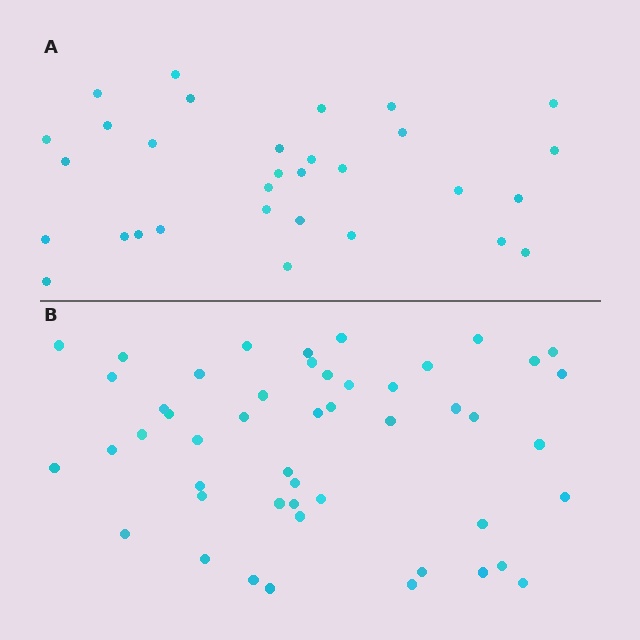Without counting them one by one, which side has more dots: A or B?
Region B (the bottom region) has more dots.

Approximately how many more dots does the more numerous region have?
Region B has approximately 20 more dots than region A.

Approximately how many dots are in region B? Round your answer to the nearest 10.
About 50 dots. (The exact count is 49, which rounds to 50.)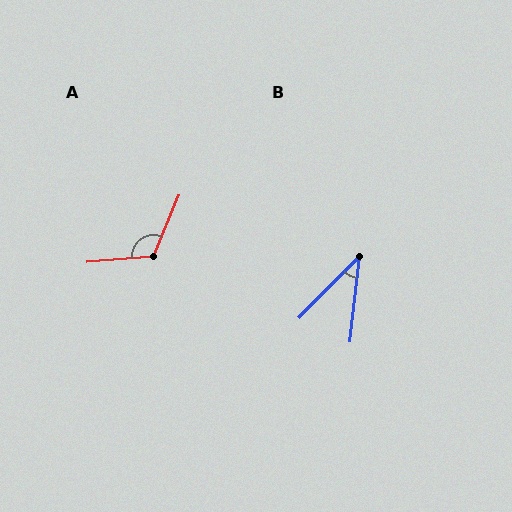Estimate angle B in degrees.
Approximately 38 degrees.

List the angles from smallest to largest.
B (38°), A (117°).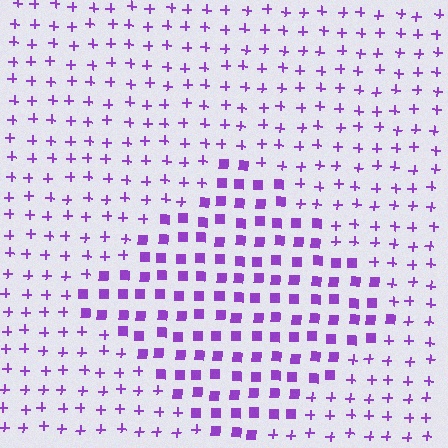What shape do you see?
I see a diamond.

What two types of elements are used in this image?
The image uses squares inside the diamond region and plus signs outside it.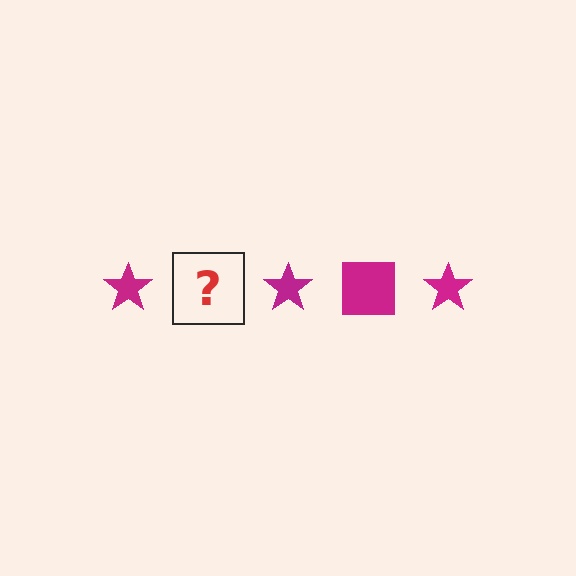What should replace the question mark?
The question mark should be replaced with a magenta square.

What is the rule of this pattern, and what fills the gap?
The rule is that the pattern cycles through star, square shapes in magenta. The gap should be filled with a magenta square.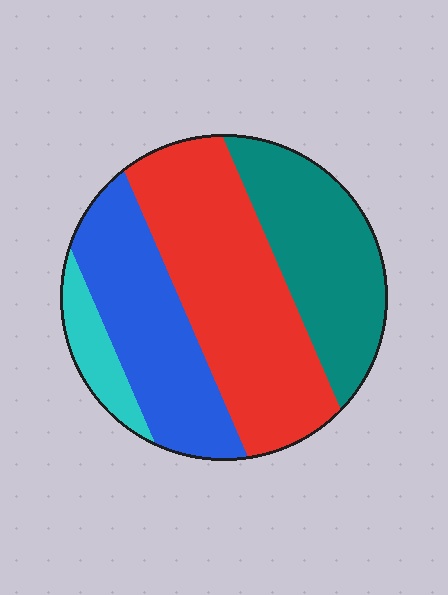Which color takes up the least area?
Cyan, at roughly 10%.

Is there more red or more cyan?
Red.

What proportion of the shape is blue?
Blue takes up about one quarter (1/4) of the shape.